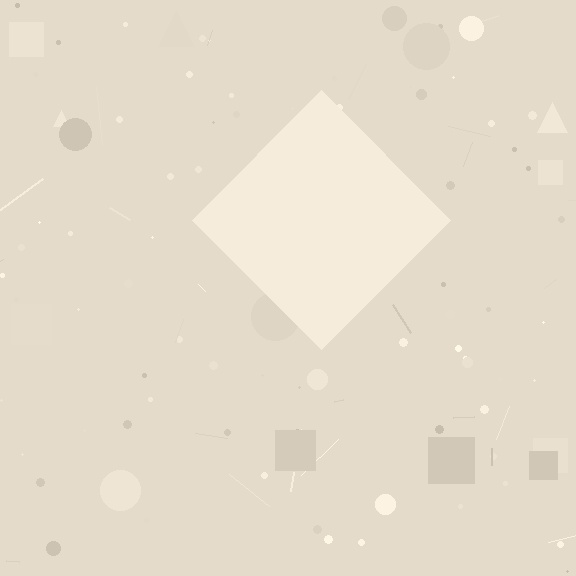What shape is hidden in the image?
A diamond is hidden in the image.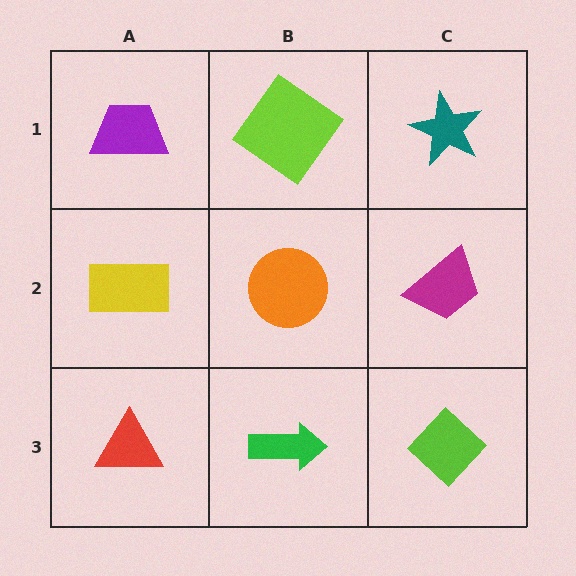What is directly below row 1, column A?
A yellow rectangle.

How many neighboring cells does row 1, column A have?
2.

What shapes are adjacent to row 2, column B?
A lime diamond (row 1, column B), a green arrow (row 3, column B), a yellow rectangle (row 2, column A), a magenta trapezoid (row 2, column C).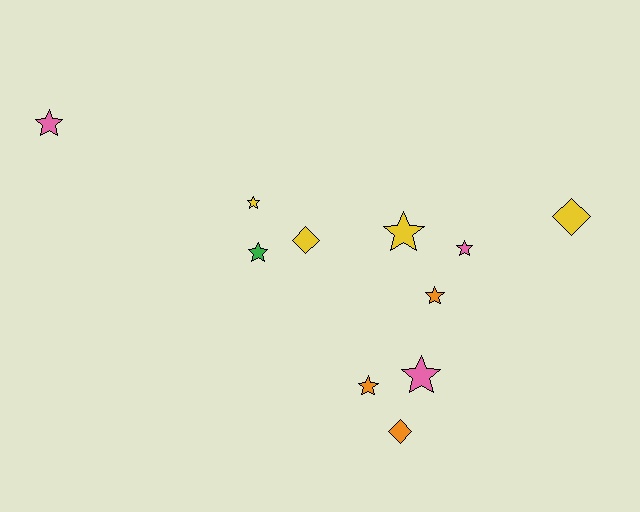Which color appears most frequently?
Yellow, with 4 objects.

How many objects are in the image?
There are 11 objects.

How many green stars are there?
There is 1 green star.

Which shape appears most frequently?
Star, with 8 objects.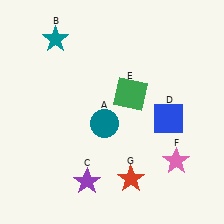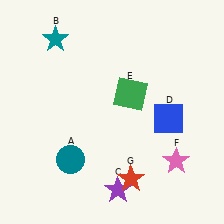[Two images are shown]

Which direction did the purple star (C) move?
The purple star (C) moved right.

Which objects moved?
The objects that moved are: the teal circle (A), the purple star (C).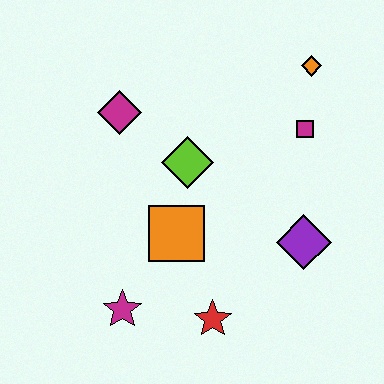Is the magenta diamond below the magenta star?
No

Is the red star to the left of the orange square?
No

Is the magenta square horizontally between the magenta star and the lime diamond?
No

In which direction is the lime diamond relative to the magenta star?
The lime diamond is above the magenta star.